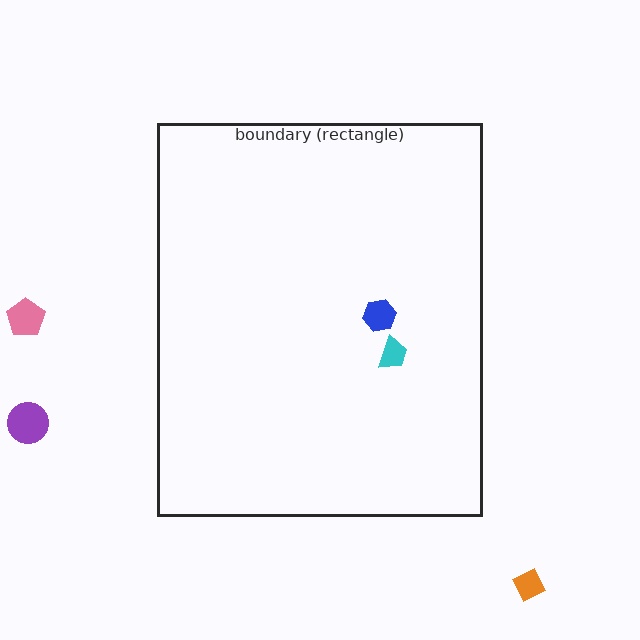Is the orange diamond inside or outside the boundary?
Outside.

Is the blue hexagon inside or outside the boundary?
Inside.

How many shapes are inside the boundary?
2 inside, 3 outside.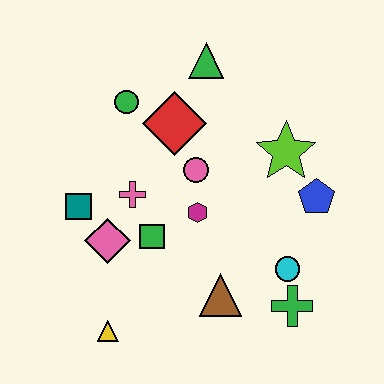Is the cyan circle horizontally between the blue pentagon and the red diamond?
Yes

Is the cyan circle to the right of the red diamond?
Yes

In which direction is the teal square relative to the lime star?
The teal square is to the left of the lime star.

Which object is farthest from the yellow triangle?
The green triangle is farthest from the yellow triangle.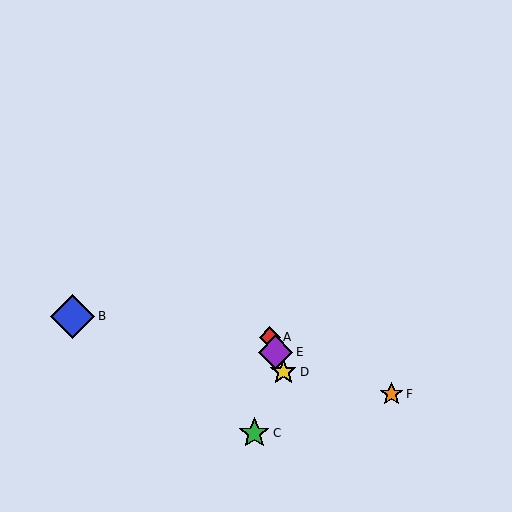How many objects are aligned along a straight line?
3 objects (A, D, E) are aligned along a straight line.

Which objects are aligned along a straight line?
Objects A, D, E are aligned along a straight line.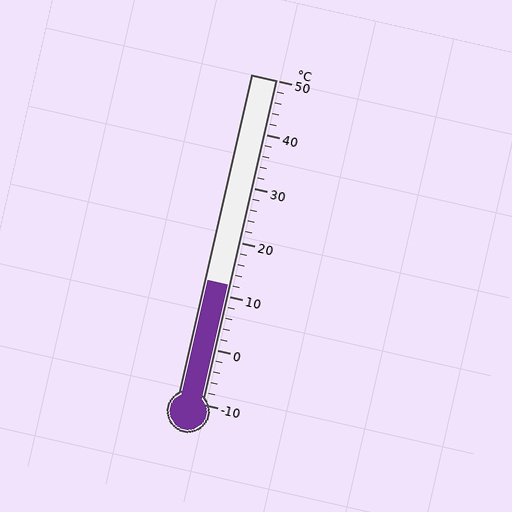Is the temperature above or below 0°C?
The temperature is above 0°C.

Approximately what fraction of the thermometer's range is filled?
The thermometer is filled to approximately 35% of its range.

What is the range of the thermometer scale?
The thermometer scale ranges from -10°C to 50°C.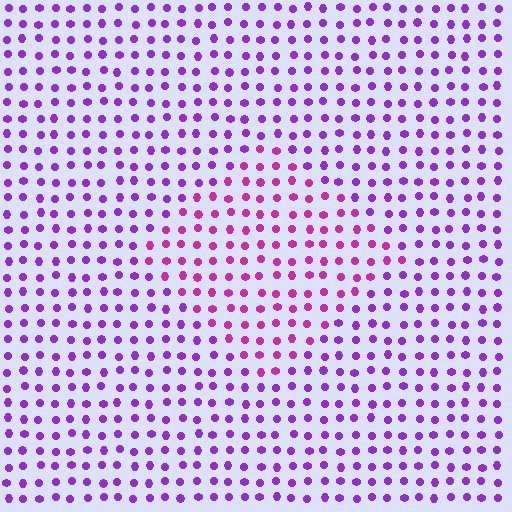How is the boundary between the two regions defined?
The boundary is defined purely by a slight shift in hue (about 32 degrees). Spacing, size, and orientation are identical on both sides.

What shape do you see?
I see a diamond.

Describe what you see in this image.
The image is filled with small purple elements in a uniform arrangement. A diamond-shaped region is visible where the elements are tinted to a slightly different hue, forming a subtle color boundary.